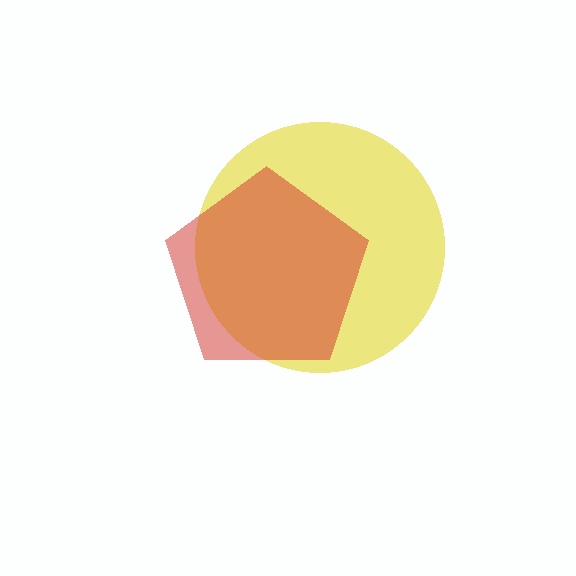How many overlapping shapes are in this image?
There are 2 overlapping shapes in the image.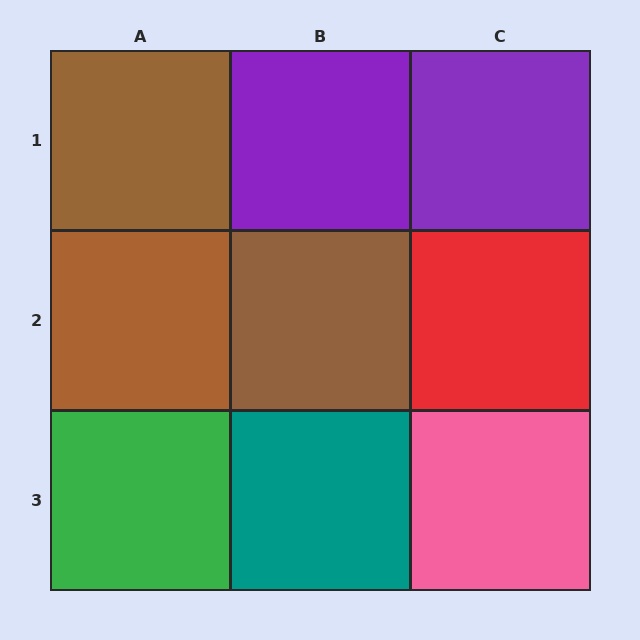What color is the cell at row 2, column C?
Red.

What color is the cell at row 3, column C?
Pink.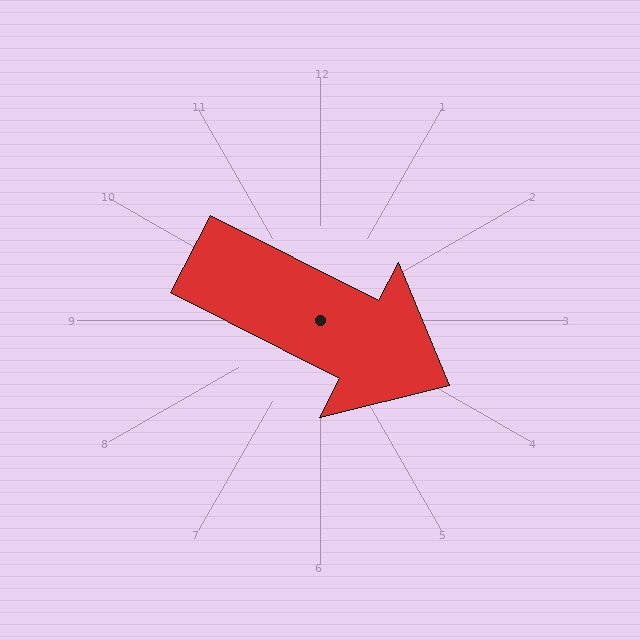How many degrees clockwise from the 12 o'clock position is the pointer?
Approximately 117 degrees.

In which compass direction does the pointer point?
Southeast.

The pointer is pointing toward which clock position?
Roughly 4 o'clock.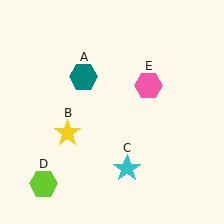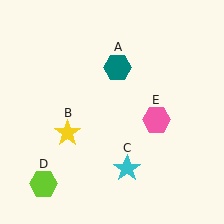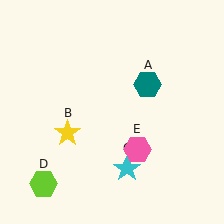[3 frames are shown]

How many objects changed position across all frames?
2 objects changed position: teal hexagon (object A), pink hexagon (object E).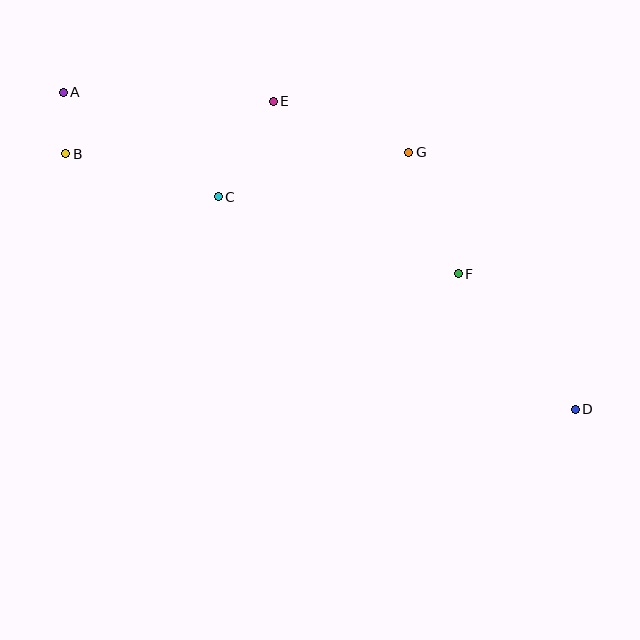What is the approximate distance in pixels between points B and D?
The distance between B and D is approximately 570 pixels.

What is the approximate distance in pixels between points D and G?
The distance between D and G is approximately 306 pixels.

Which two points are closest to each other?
Points A and B are closest to each other.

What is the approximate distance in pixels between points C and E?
The distance between C and E is approximately 110 pixels.